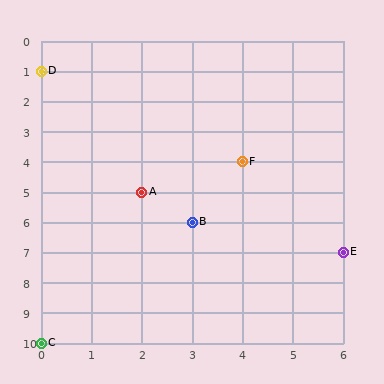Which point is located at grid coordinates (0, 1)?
Point D is at (0, 1).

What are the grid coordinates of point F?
Point F is at grid coordinates (4, 4).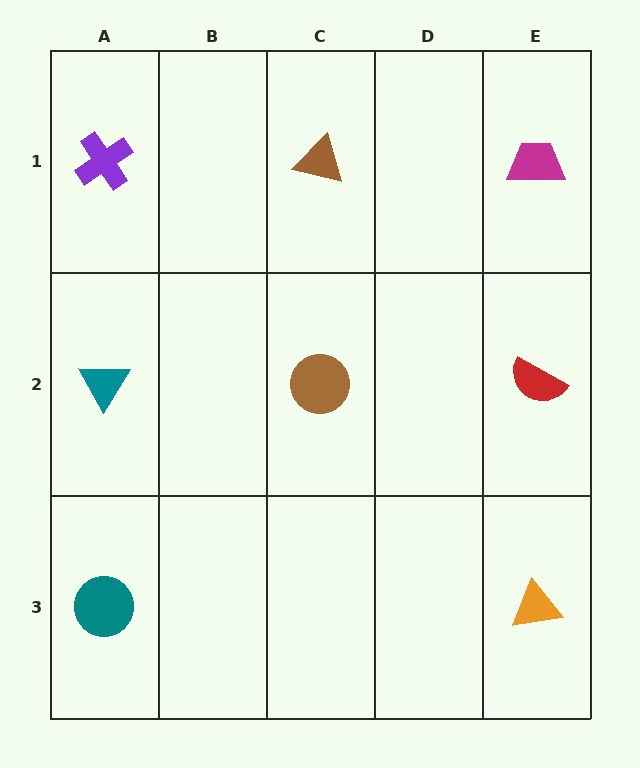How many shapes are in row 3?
2 shapes.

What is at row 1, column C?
A brown triangle.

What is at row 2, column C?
A brown circle.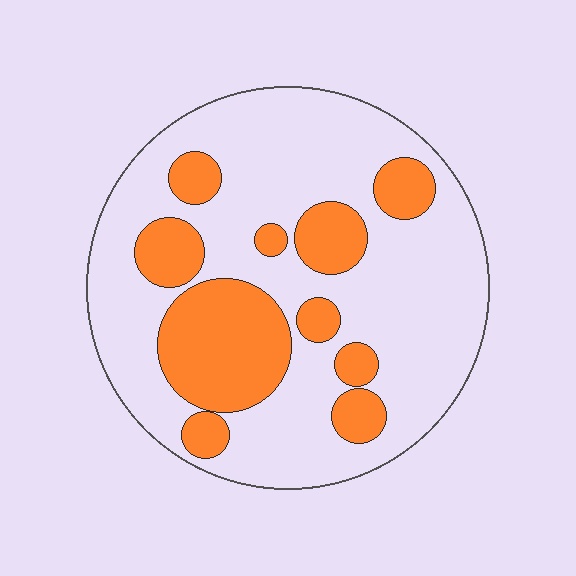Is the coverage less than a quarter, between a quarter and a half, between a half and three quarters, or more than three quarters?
Between a quarter and a half.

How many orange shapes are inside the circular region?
10.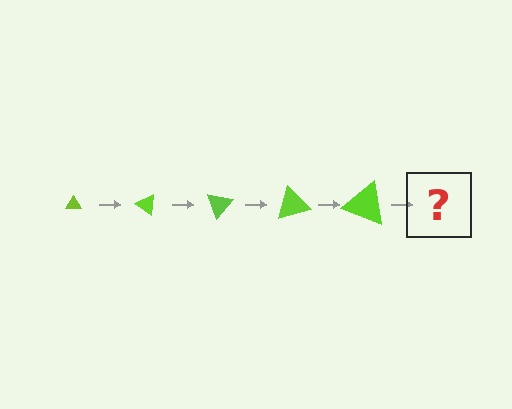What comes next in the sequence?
The next element should be a triangle, larger than the previous one and rotated 175 degrees from the start.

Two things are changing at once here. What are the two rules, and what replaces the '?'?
The two rules are that the triangle grows larger each step and it rotates 35 degrees each step. The '?' should be a triangle, larger than the previous one and rotated 175 degrees from the start.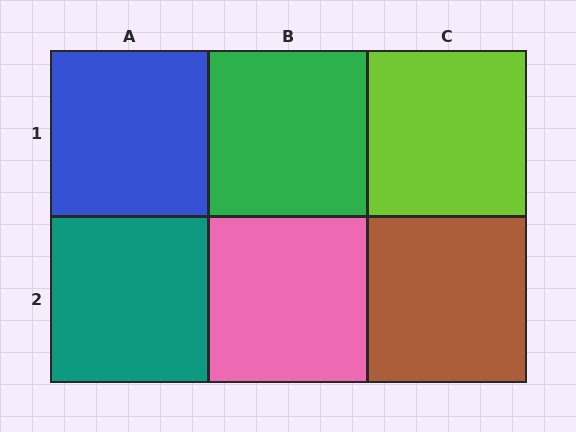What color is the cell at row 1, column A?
Blue.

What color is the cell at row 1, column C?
Lime.